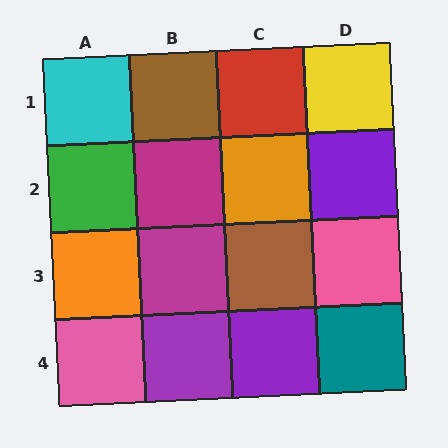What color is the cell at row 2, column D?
Purple.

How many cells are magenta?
2 cells are magenta.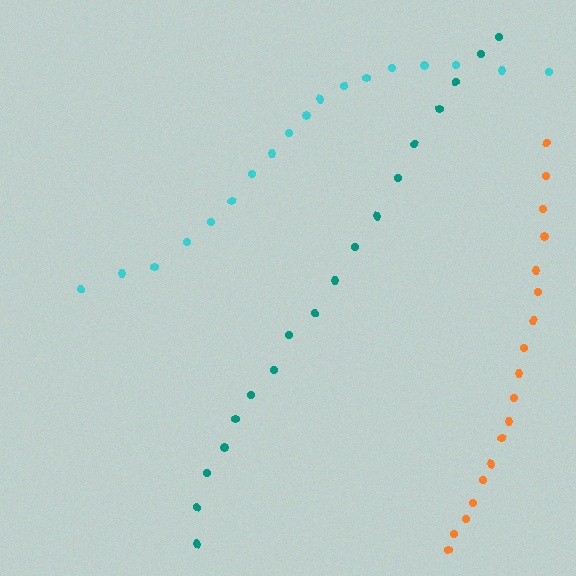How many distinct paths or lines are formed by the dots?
There are 3 distinct paths.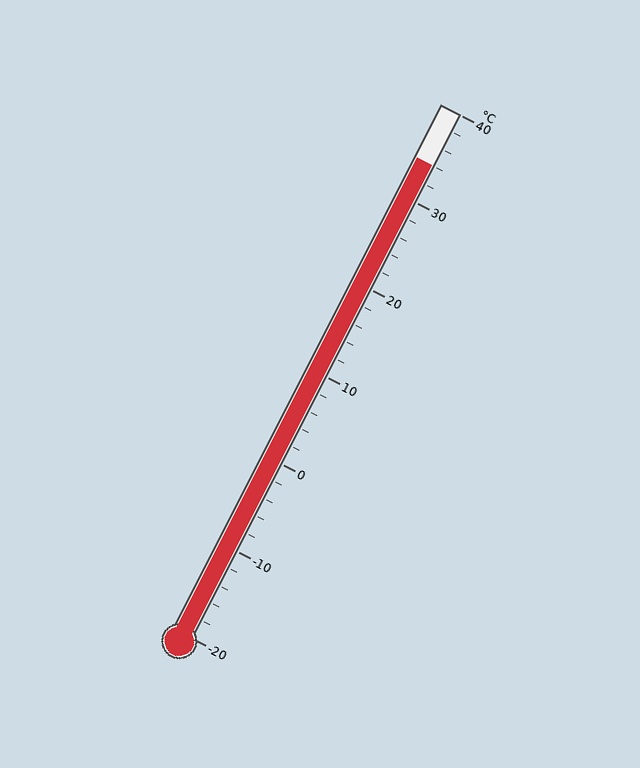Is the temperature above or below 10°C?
The temperature is above 10°C.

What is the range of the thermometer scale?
The thermometer scale ranges from -20°C to 40°C.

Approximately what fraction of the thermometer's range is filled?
The thermometer is filled to approximately 90% of its range.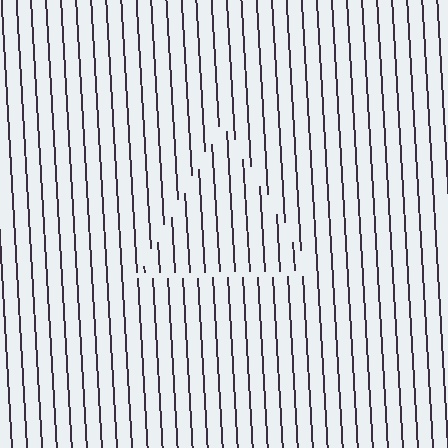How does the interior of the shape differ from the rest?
The interior of the shape contains the same grating, shifted by half a period — the contour is defined by the phase discontinuity where line-ends from the inner and outer gratings abut.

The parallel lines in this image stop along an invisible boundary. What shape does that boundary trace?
An illusory triangle. The interior of the shape contains the same grating, shifted by half a period — the contour is defined by the phase discontinuity where line-ends from the inner and outer gratings abut.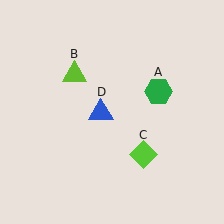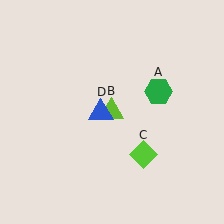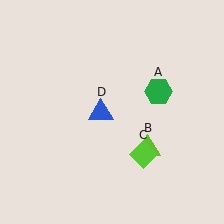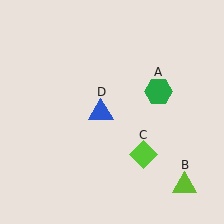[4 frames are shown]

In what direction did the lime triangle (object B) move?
The lime triangle (object B) moved down and to the right.